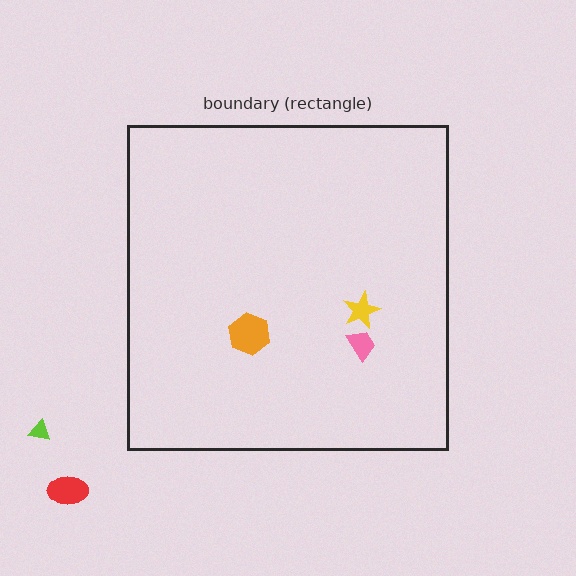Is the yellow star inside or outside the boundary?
Inside.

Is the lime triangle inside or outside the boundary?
Outside.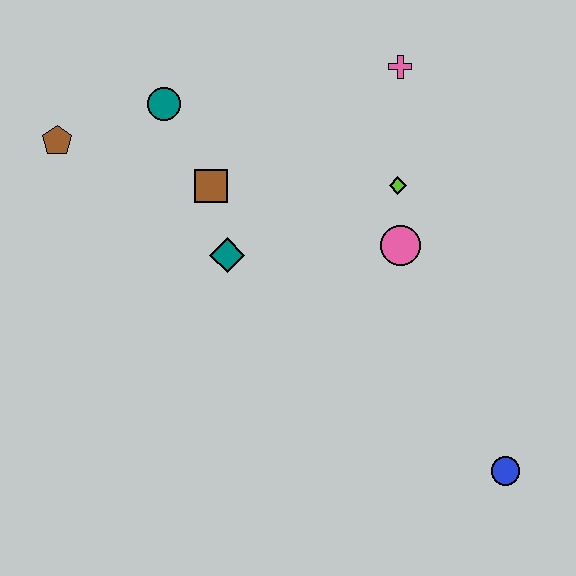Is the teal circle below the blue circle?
No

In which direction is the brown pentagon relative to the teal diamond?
The brown pentagon is to the left of the teal diamond.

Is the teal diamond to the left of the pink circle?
Yes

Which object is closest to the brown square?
The teal diamond is closest to the brown square.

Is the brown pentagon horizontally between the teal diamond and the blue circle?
No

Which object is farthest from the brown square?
The blue circle is farthest from the brown square.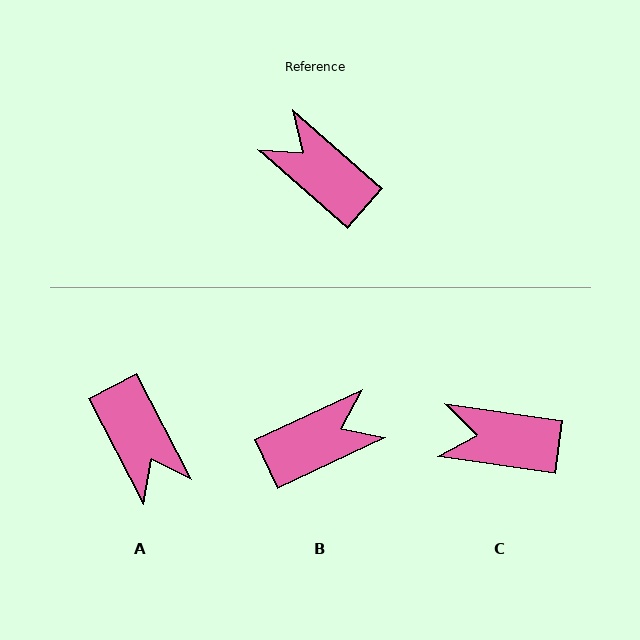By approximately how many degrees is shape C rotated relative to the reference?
Approximately 33 degrees counter-clockwise.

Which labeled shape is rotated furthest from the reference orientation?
A, about 159 degrees away.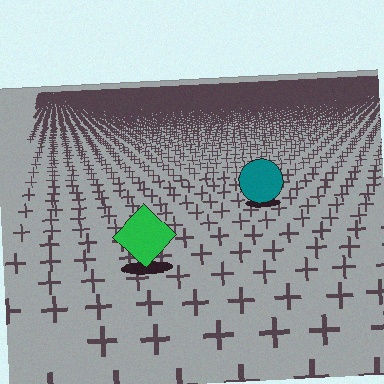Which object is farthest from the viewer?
The teal circle is farthest from the viewer. It appears smaller and the ground texture around it is denser.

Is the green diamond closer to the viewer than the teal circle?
Yes. The green diamond is closer — you can tell from the texture gradient: the ground texture is coarser near it.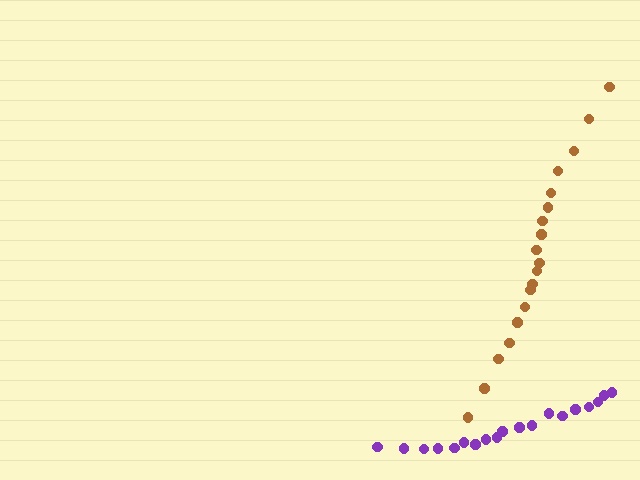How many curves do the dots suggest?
There are 2 distinct paths.